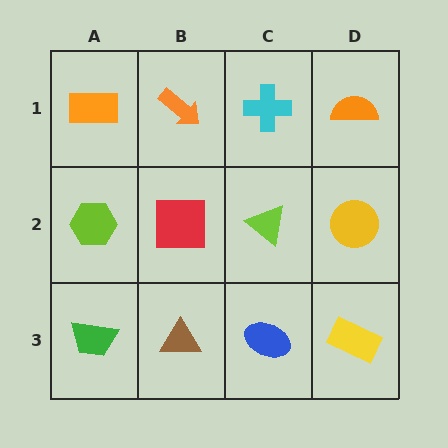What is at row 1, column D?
An orange semicircle.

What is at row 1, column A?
An orange rectangle.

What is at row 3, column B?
A brown triangle.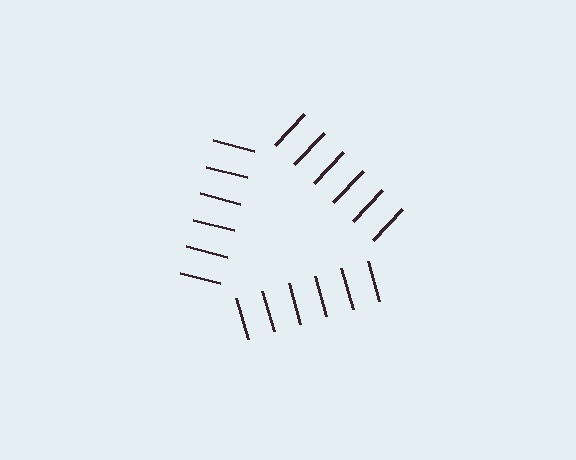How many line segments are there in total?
18 — 6 along each of the 3 edges.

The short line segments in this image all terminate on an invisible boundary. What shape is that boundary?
An illusory triangle — the line segments terminate on its edges but no continuous stroke is drawn.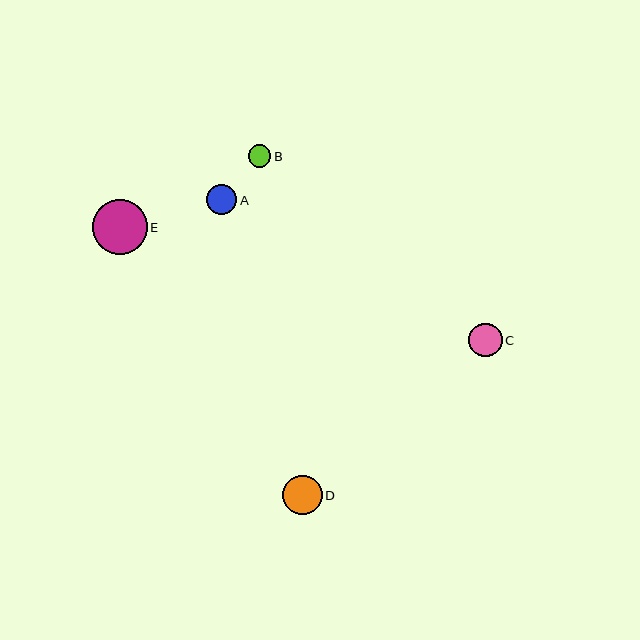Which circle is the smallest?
Circle B is the smallest with a size of approximately 23 pixels.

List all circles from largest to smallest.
From largest to smallest: E, D, C, A, B.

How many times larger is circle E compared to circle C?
Circle E is approximately 1.6 times the size of circle C.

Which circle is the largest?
Circle E is the largest with a size of approximately 55 pixels.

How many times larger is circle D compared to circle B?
Circle D is approximately 1.7 times the size of circle B.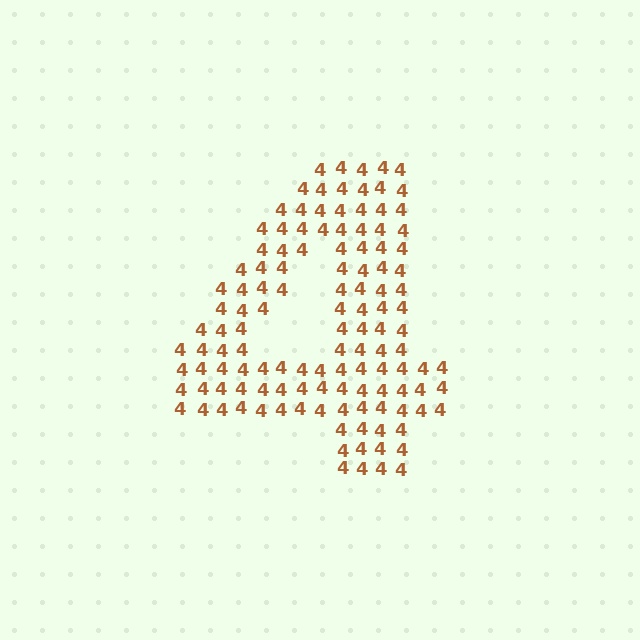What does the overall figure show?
The overall figure shows the digit 4.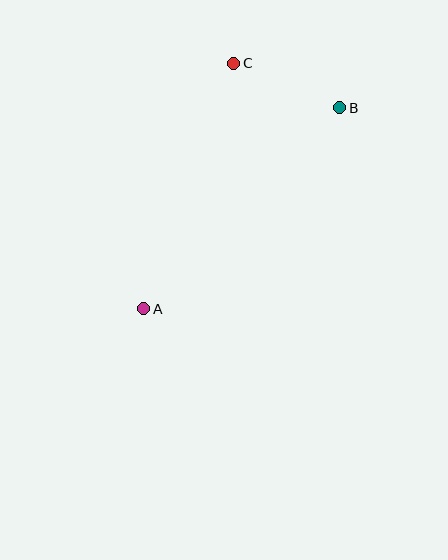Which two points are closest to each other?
Points B and C are closest to each other.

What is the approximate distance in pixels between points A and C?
The distance between A and C is approximately 261 pixels.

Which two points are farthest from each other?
Points A and B are farthest from each other.